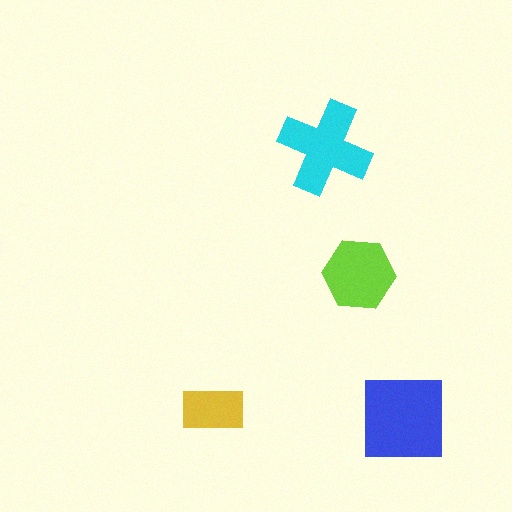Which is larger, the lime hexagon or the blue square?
The blue square.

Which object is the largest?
The blue square.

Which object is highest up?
The cyan cross is topmost.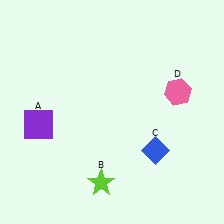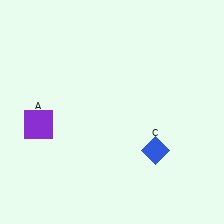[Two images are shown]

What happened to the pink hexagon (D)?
The pink hexagon (D) was removed in Image 2. It was in the top-right area of Image 1.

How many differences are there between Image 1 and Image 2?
There are 2 differences between the two images.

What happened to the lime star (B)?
The lime star (B) was removed in Image 2. It was in the bottom-left area of Image 1.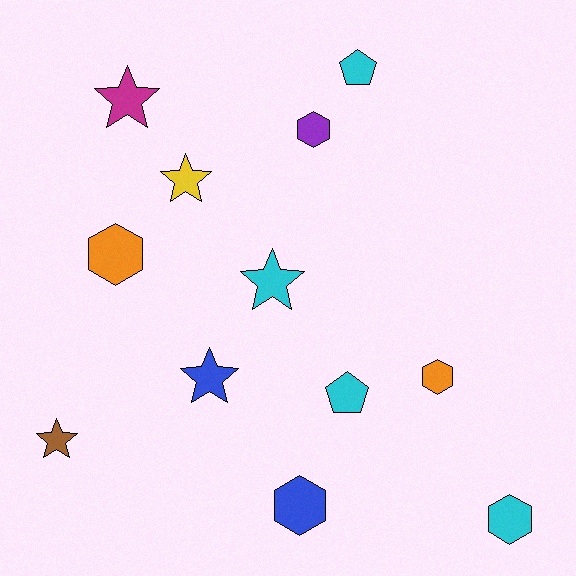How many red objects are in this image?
There are no red objects.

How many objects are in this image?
There are 12 objects.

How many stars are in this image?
There are 5 stars.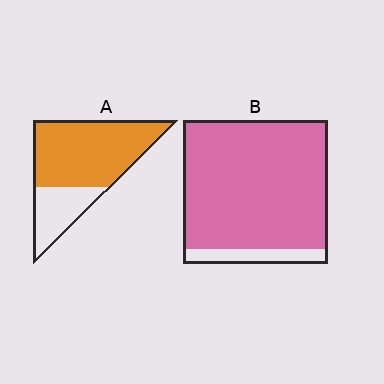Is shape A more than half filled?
Yes.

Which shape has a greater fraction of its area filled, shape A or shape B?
Shape B.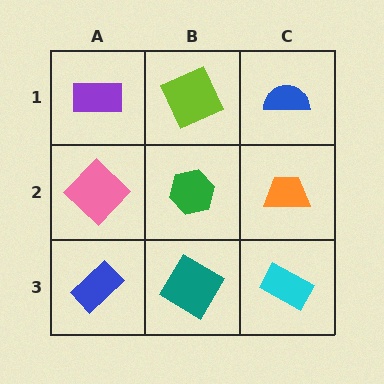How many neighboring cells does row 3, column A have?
2.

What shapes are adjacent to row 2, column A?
A purple rectangle (row 1, column A), a blue rectangle (row 3, column A), a green hexagon (row 2, column B).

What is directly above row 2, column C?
A blue semicircle.